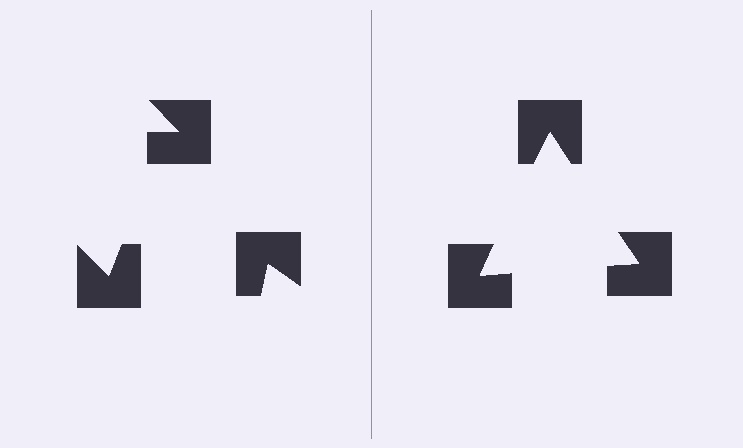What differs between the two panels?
The notched squares are positioned identically on both sides; only the wedge orientations differ. On the right they align to a triangle; on the left they are misaligned.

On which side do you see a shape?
An illusory triangle appears on the right side. On the left side the wedge cuts are rotated, so no coherent shape forms.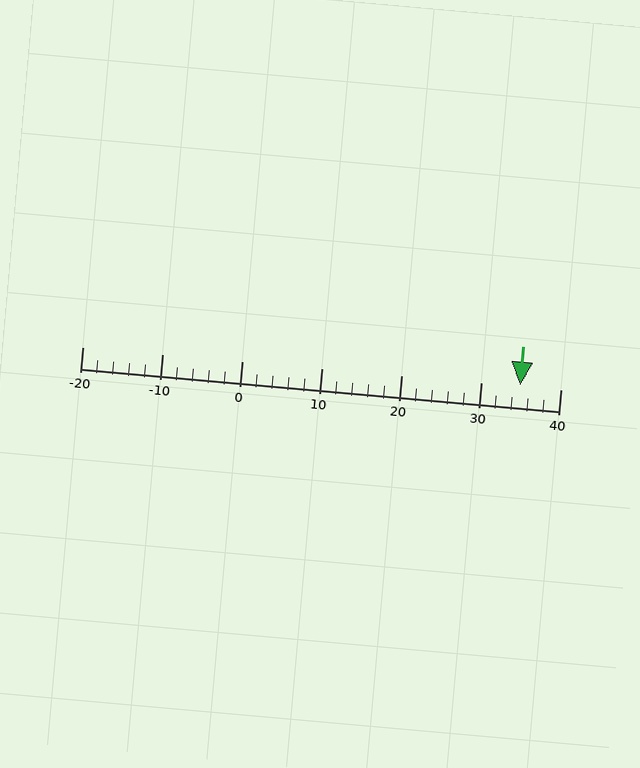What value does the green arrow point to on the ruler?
The green arrow points to approximately 35.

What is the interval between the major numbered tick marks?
The major tick marks are spaced 10 units apart.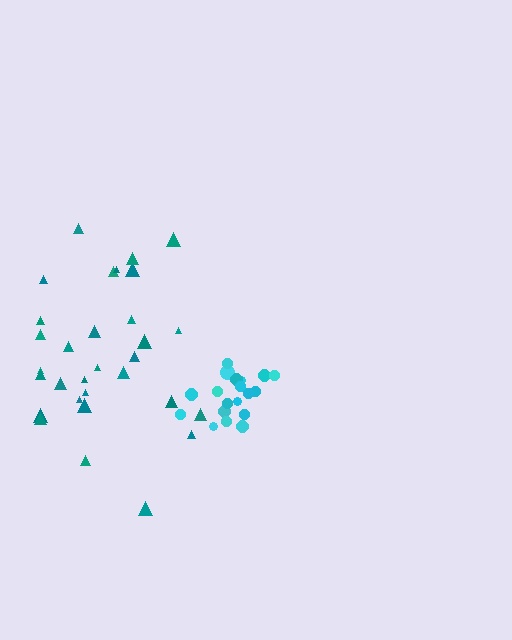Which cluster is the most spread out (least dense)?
Teal.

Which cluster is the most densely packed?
Cyan.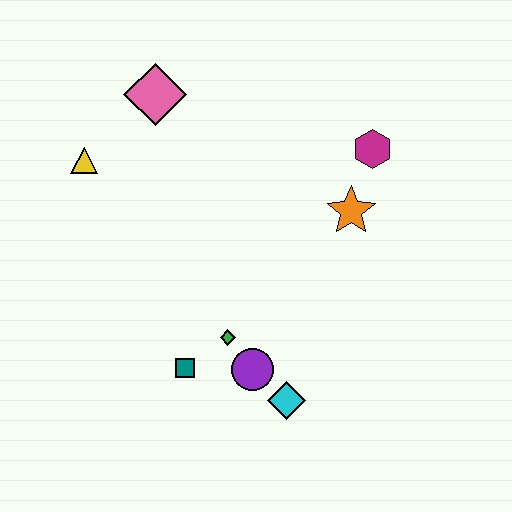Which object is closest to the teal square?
The green diamond is closest to the teal square.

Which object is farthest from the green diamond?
The pink diamond is farthest from the green diamond.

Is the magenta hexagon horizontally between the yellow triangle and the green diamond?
No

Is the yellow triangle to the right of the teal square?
No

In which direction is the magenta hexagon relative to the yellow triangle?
The magenta hexagon is to the right of the yellow triangle.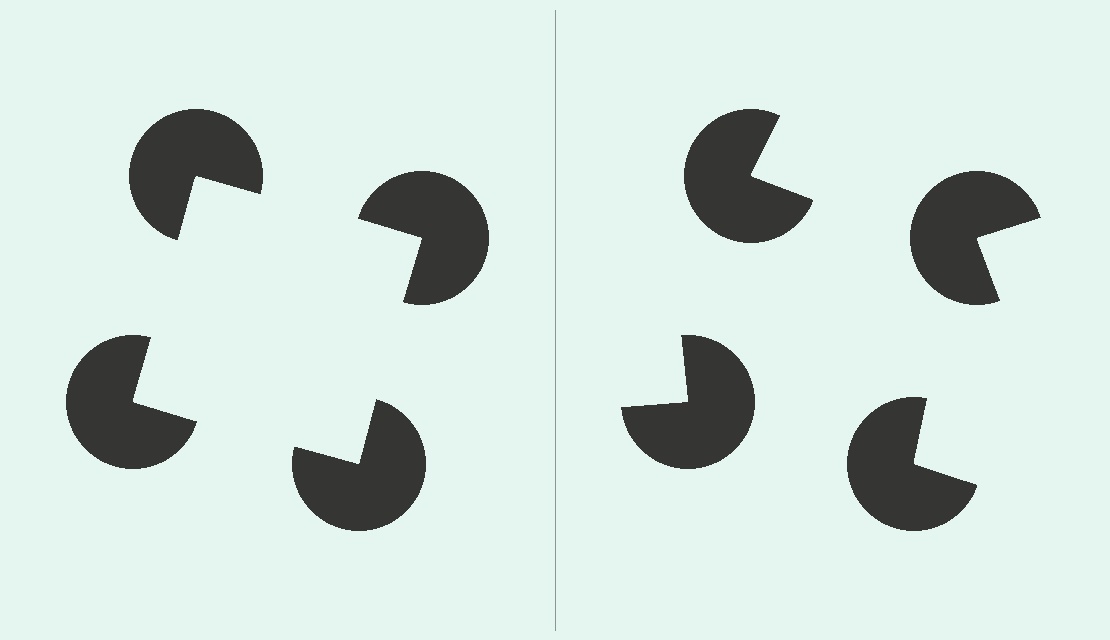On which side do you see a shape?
An illusory square appears on the left side. On the right side the wedge cuts are rotated, so no coherent shape forms.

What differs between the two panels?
The pac-man discs are positioned identically on both sides; only the wedge orientations differ. On the left they align to a square; on the right they are misaligned.